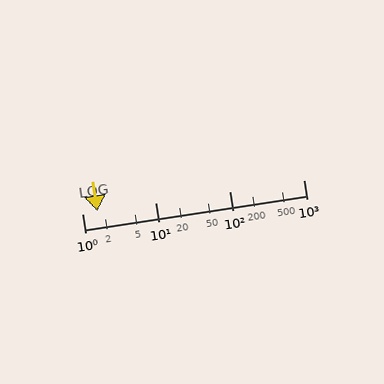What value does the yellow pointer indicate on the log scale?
The pointer indicates approximately 1.6.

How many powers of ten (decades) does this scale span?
The scale spans 3 decades, from 1 to 1000.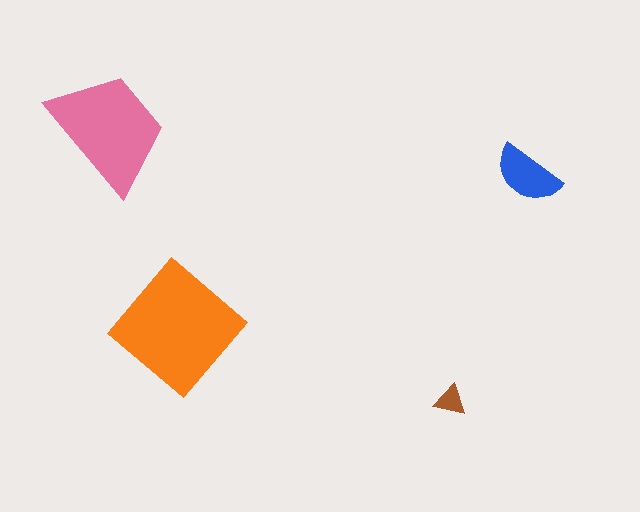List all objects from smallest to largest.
The brown triangle, the blue semicircle, the pink trapezoid, the orange diamond.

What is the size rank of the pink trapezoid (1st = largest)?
2nd.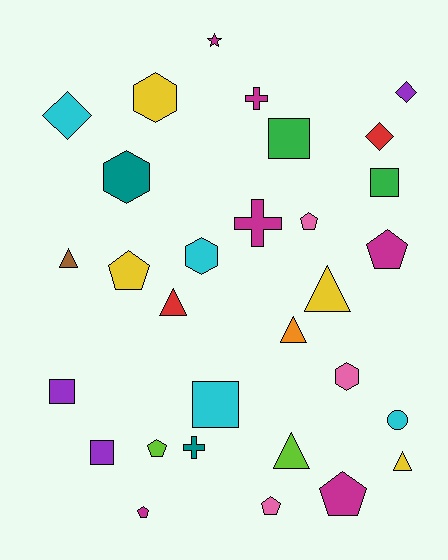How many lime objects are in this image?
There are 2 lime objects.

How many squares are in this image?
There are 5 squares.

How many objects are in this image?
There are 30 objects.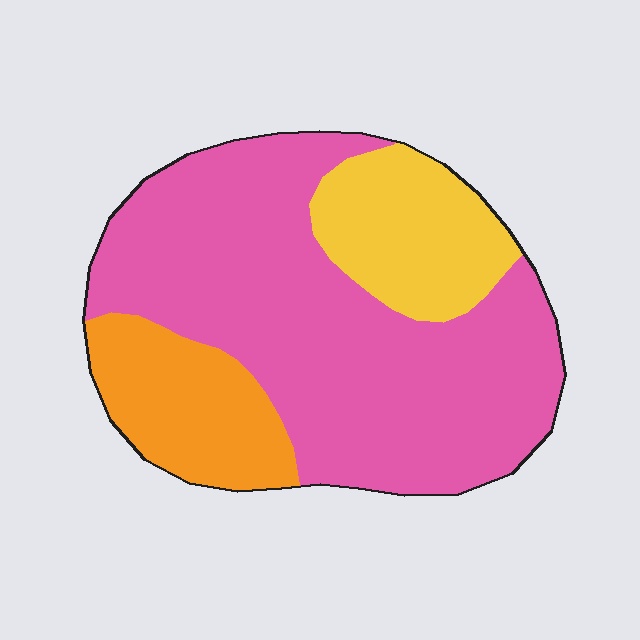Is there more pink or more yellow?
Pink.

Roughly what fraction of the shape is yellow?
Yellow covers 18% of the shape.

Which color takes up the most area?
Pink, at roughly 65%.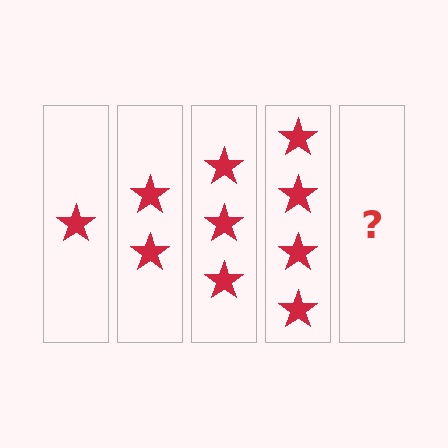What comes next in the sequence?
The next element should be 5 stars.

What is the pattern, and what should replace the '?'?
The pattern is that each step adds one more star. The '?' should be 5 stars.